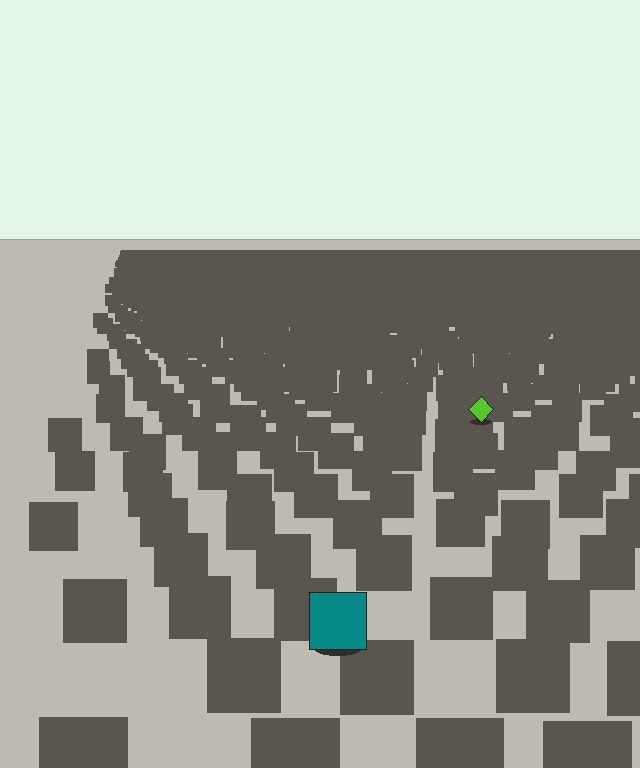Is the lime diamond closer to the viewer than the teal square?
No. The teal square is closer — you can tell from the texture gradient: the ground texture is coarser near it.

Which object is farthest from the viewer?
The lime diamond is farthest from the viewer. It appears smaller and the ground texture around it is denser.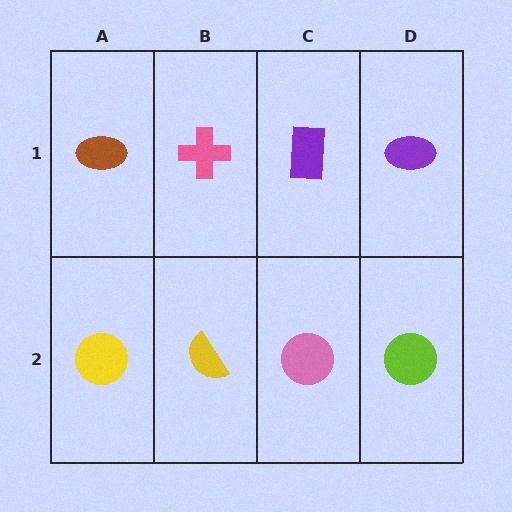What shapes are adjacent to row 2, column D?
A purple ellipse (row 1, column D), a pink circle (row 2, column C).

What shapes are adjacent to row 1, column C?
A pink circle (row 2, column C), a pink cross (row 1, column B), a purple ellipse (row 1, column D).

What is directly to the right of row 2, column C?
A lime circle.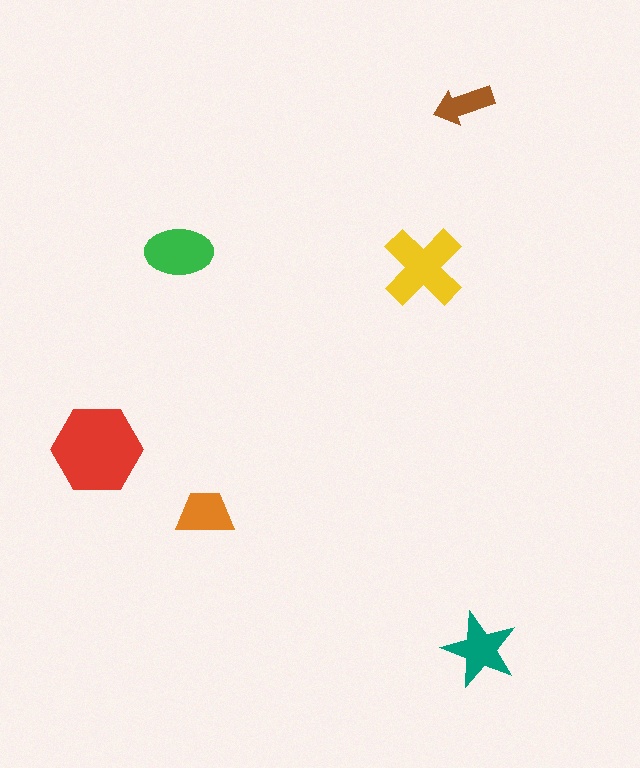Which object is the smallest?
The brown arrow.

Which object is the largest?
The red hexagon.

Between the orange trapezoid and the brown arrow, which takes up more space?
The orange trapezoid.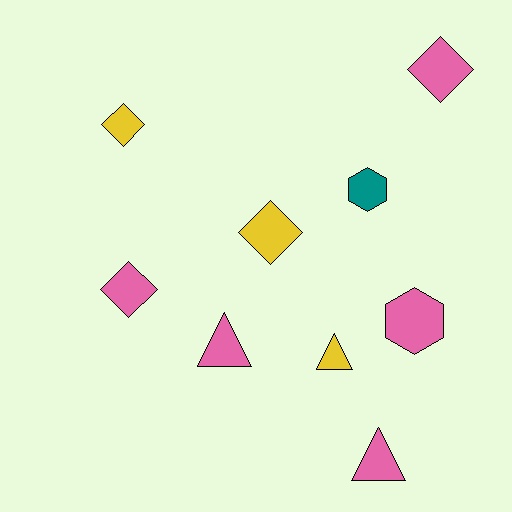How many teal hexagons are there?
There is 1 teal hexagon.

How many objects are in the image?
There are 9 objects.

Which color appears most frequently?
Pink, with 5 objects.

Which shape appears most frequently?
Diamond, with 4 objects.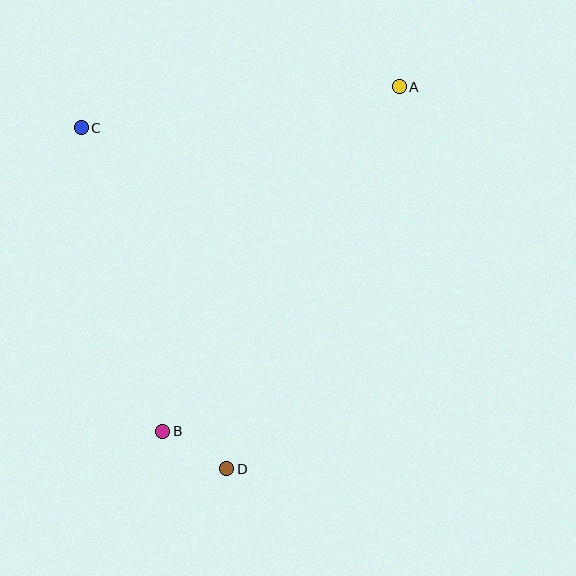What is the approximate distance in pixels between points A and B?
The distance between A and B is approximately 418 pixels.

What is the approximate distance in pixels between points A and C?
The distance between A and C is approximately 321 pixels.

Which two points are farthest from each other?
Points A and D are farthest from each other.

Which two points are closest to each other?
Points B and D are closest to each other.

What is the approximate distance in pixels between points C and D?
The distance between C and D is approximately 371 pixels.